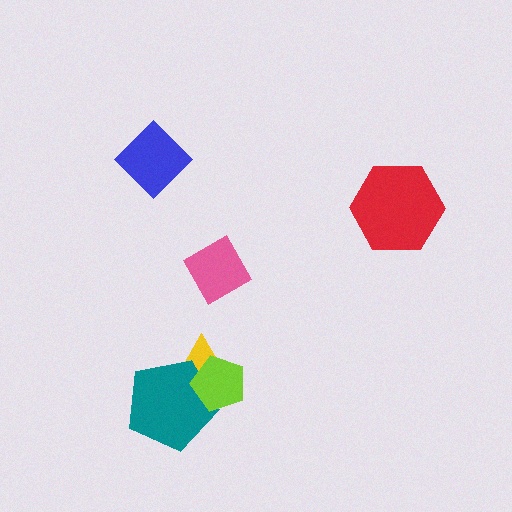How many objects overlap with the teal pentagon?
2 objects overlap with the teal pentagon.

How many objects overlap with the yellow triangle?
2 objects overlap with the yellow triangle.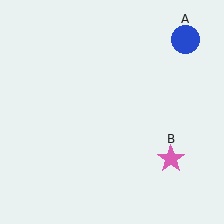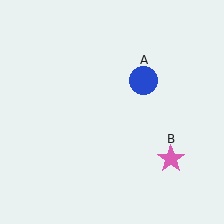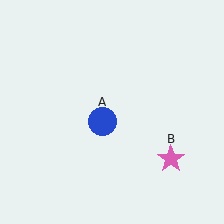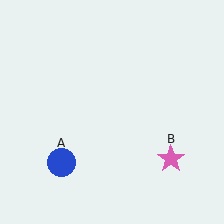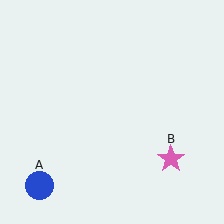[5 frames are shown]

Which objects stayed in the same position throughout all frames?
Pink star (object B) remained stationary.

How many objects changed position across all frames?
1 object changed position: blue circle (object A).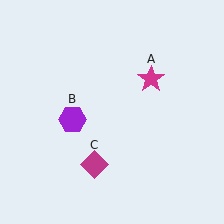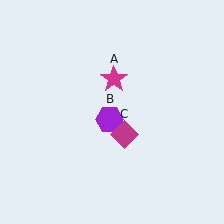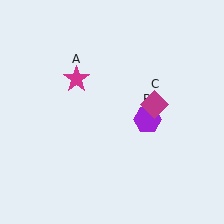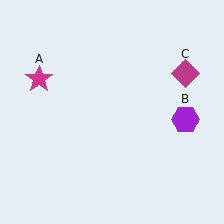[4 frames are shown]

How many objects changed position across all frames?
3 objects changed position: magenta star (object A), purple hexagon (object B), magenta diamond (object C).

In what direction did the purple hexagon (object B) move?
The purple hexagon (object B) moved right.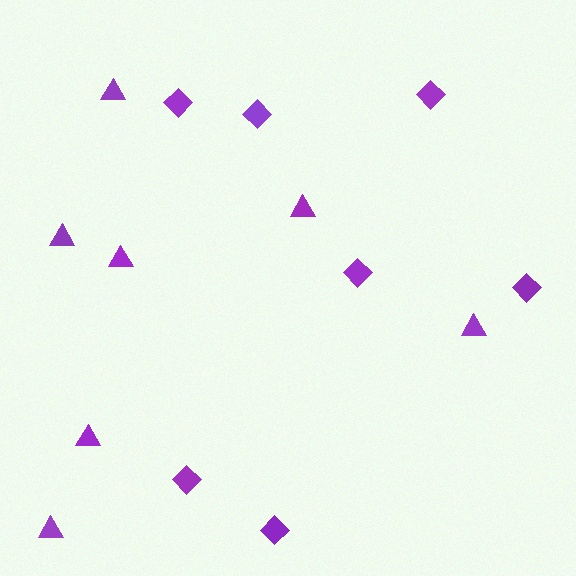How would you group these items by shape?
There are 2 groups: one group of diamonds (7) and one group of triangles (7).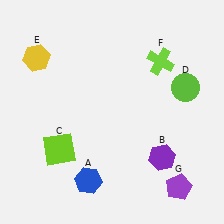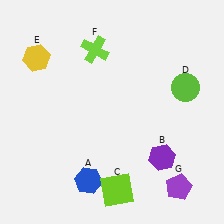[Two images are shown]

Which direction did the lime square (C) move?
The lime square (C) moved right.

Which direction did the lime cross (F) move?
The lime cross (F) moved left.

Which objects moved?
The objects that moved are: the lime square (C), the lime cross (F).